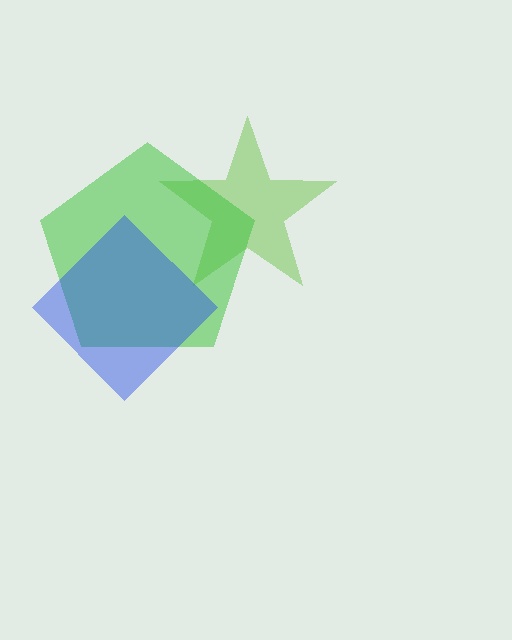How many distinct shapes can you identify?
There are 3 distinct shapes: a lime star, a green pentagon, a blue diamond.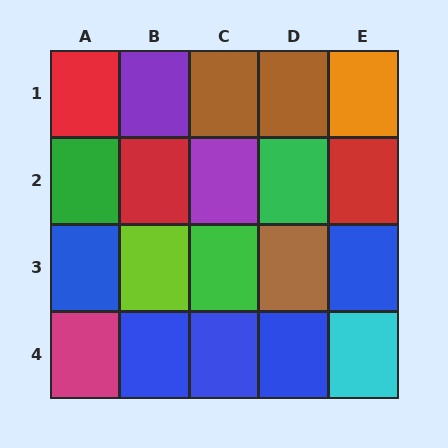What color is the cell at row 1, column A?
Red.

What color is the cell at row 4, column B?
Blue.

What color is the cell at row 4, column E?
Cyan.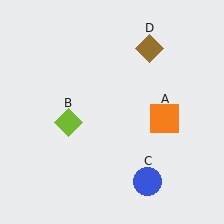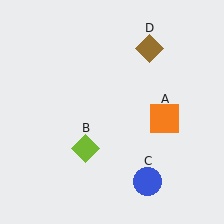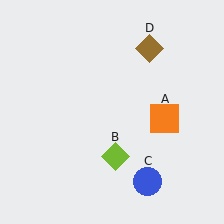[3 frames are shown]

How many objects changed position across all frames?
1 object changed position: lime diamond (object B).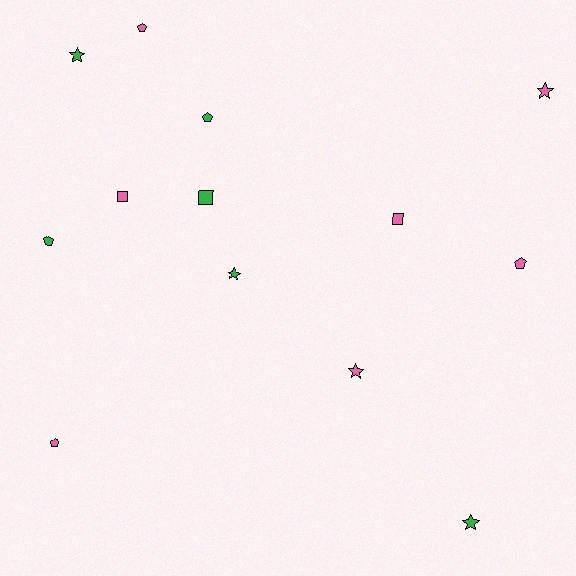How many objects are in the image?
There are 13 objects.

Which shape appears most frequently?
Pentagon, with 5 objects.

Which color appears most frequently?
Pink, with 7 objects.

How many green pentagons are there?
There are 2 green pentagons.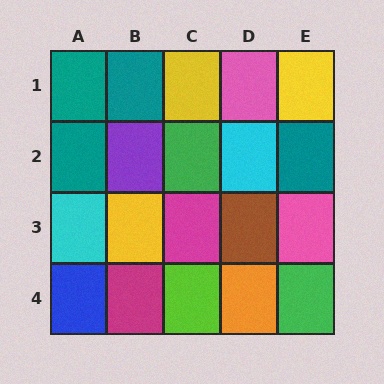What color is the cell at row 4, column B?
Magenta.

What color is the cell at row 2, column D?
Cyan.